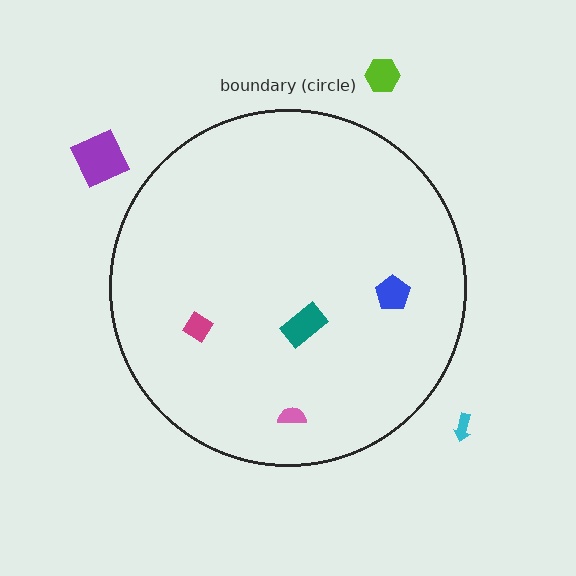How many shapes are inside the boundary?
4 inside, 3 outside.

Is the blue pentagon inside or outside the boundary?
Inside.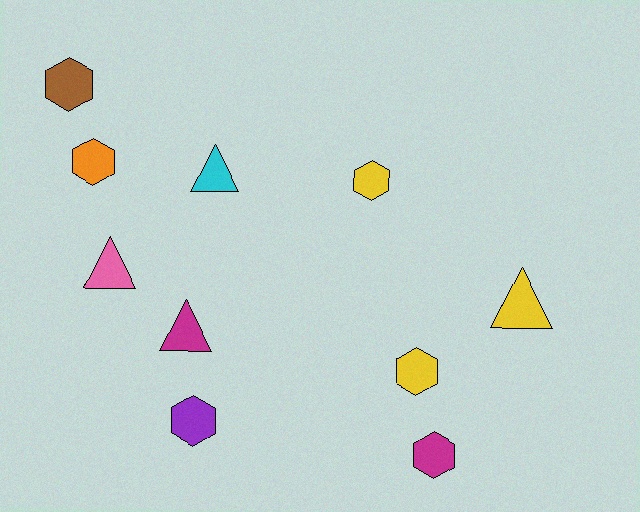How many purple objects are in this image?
There is 1 purple object.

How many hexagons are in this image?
There are 6 hexagons.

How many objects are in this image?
There are 10 objects.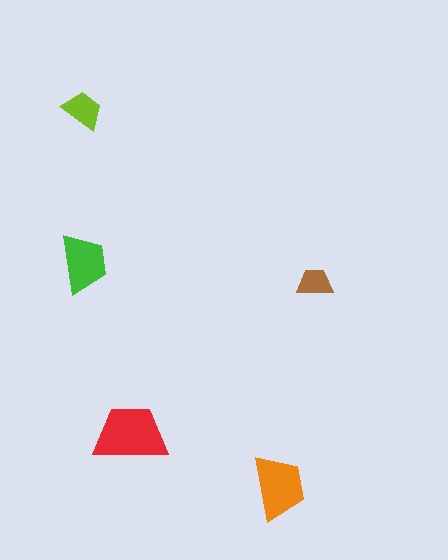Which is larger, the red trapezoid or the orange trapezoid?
The red one.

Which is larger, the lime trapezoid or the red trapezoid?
The red one.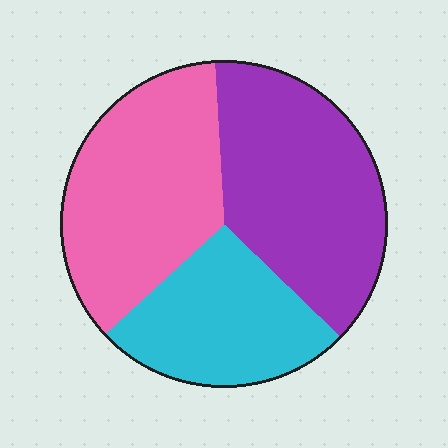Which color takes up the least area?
Cyan, at roughly 25%.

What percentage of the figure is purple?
Purple covers 38% of the figure.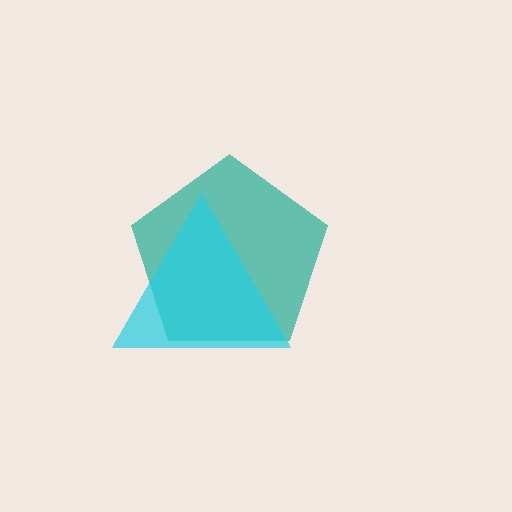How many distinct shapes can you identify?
There are 2 distinct shapes: a teal pentagon, a cyan triangle.